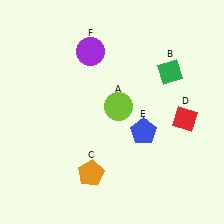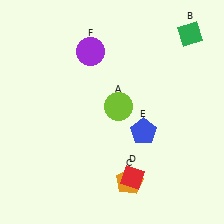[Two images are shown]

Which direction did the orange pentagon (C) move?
The orange pentagon (C) moved right.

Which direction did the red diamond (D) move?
The red diamond (D) moved down.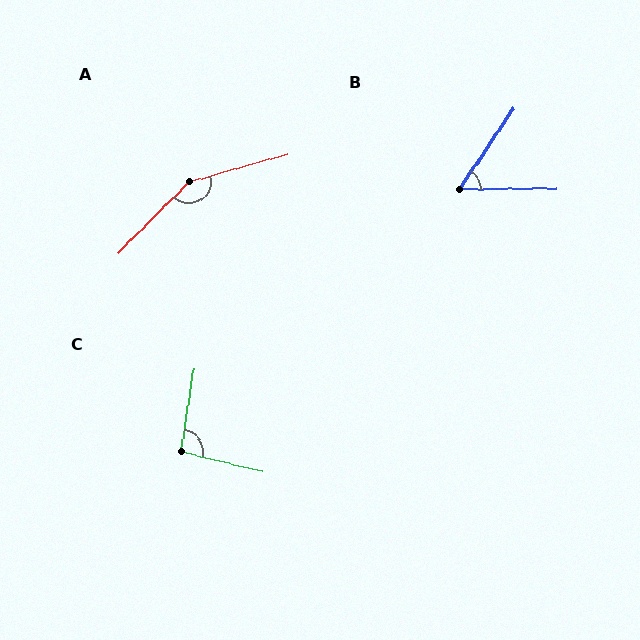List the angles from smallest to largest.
B (55°), C (95°), A (150°).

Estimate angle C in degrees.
Approximately 95 degrees.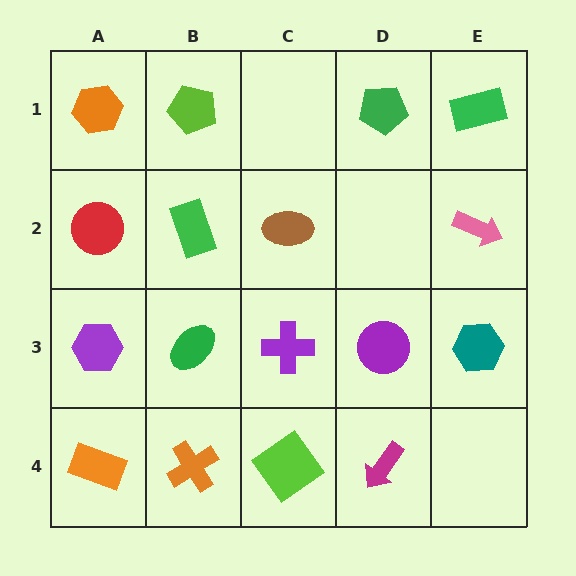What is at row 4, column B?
An orange cross.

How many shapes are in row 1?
4 shapes.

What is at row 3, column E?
A teal hexagon.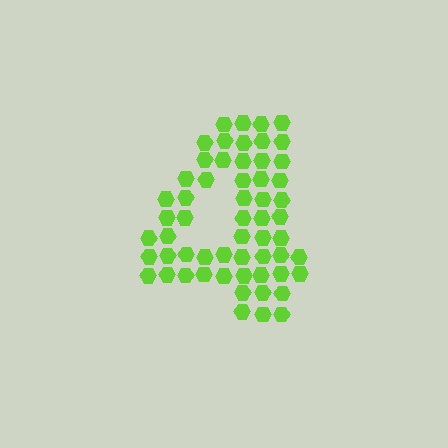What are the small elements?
The small elements are hexagons.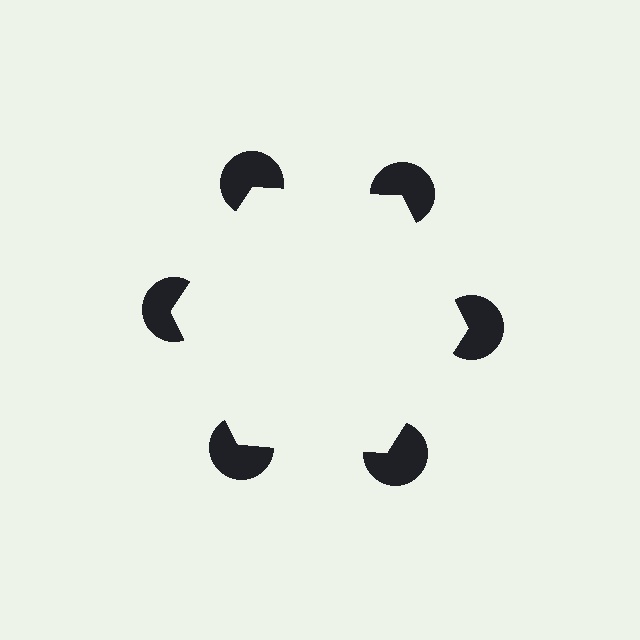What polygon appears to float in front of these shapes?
An illusory hexagon — its edges are inferred from the aligned wedge cuts in the pac-man discs, not physically drawn.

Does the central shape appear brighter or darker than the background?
It typically appears slightly brighter than the background, even though no actual brightness change is drawn.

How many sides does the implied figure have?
6 sides.